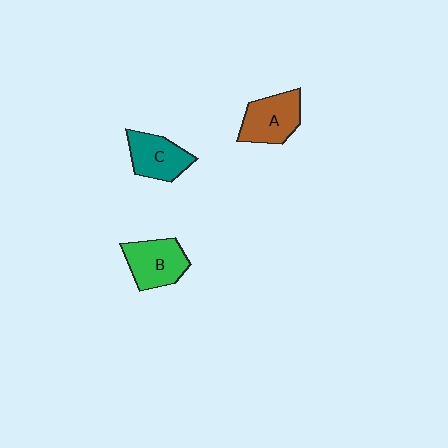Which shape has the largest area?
Shape A (brown).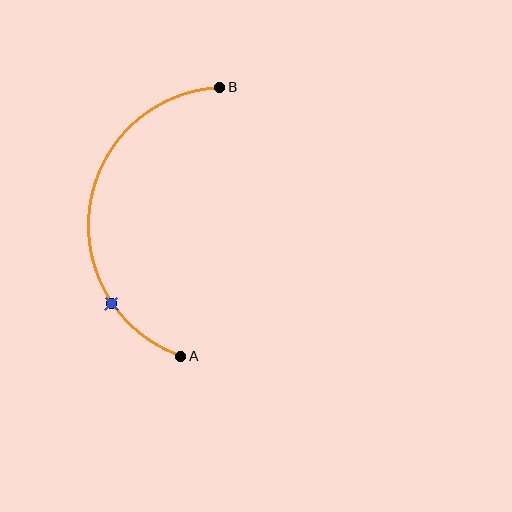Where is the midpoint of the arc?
The arc midpoint is the point on the curve farthest from the straight line joining A and B. It sits to the left of that line.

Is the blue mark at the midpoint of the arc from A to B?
No. The blue mark lies on the arc but is closer to endpoint A. The arc midpoint would be at the point on the curve equidistant along the arc from both A and B.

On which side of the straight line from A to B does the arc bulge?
The arc bulges to the left of the straight line connecting A and B.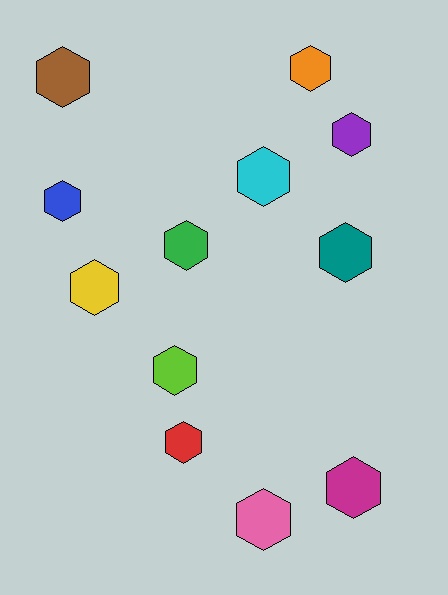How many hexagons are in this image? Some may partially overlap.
There are 12 hexagons.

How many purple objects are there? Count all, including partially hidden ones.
There is 1 purple object.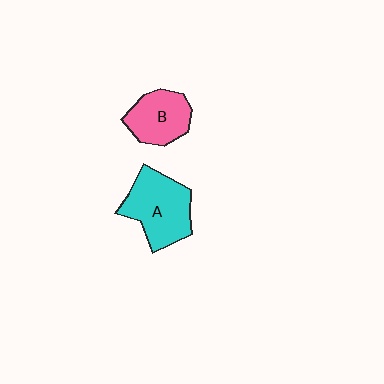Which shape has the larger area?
Shape A (cyan).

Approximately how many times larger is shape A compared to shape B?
Approximately 1.4 times.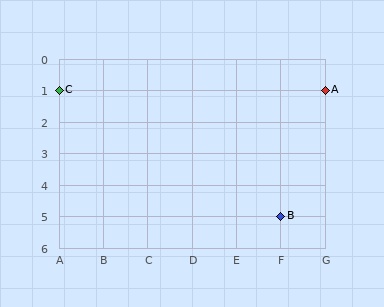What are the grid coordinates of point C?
Point C is at grid coordinates (A, 1).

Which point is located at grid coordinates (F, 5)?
Point B is at (F, 5).